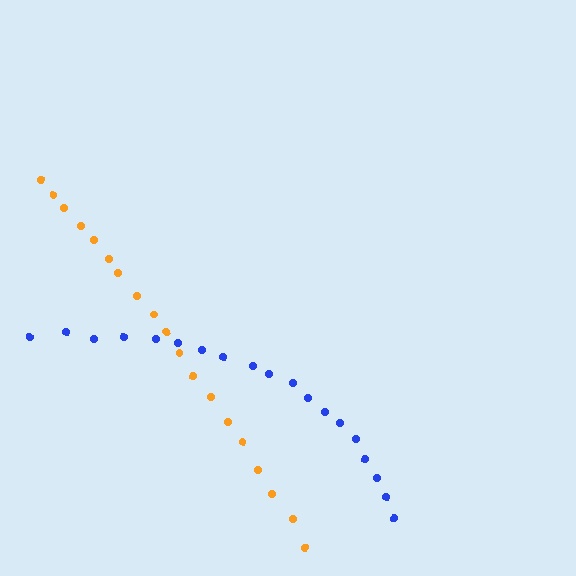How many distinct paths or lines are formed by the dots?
There are 2 distinct paths.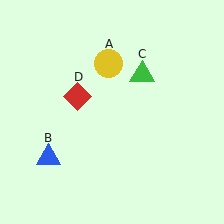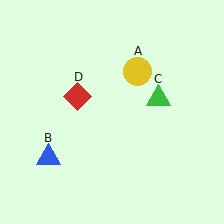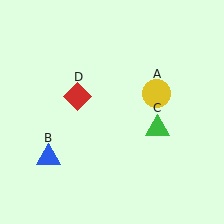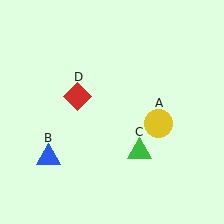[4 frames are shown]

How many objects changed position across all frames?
2 objects changed position: yellow circle (object A), green triangle (object C).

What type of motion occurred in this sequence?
The yellow circle (object A), green triangle (object C) rotated clockwise around the center of the scene.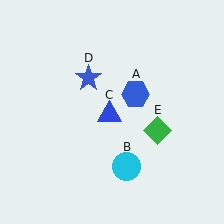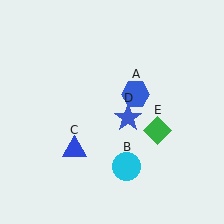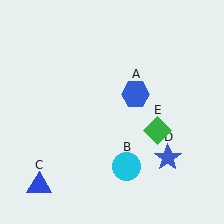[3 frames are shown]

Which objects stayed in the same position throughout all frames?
Blue hexagon (object A) and cyan circle (object B) and green diamond (object E) remained stationary.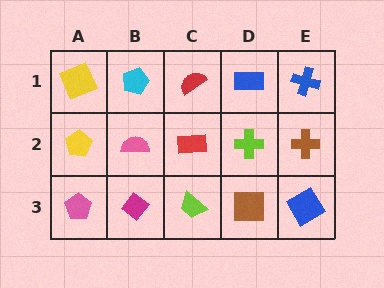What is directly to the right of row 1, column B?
A red semicircle.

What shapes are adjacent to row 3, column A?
A yellow pentagon (row 2, column A), a magenta diamond (row 3, column B).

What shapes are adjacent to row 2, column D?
A blue rectangle (row 1, column D), a brown square (row 3, column D), a red rectangle (row 2, column C), a brown cross (row 2, column E).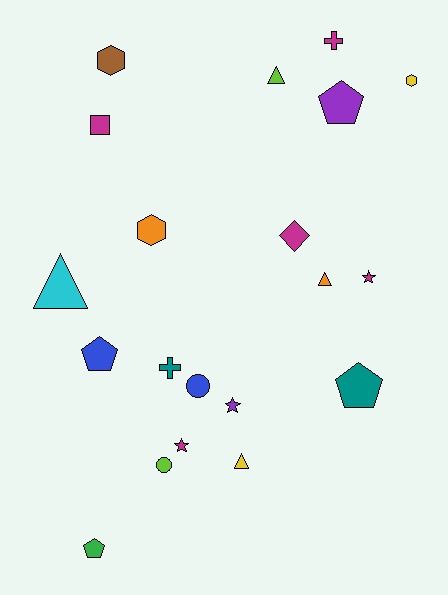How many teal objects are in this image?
There are 2 teal objects.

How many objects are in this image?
There are 20 objects.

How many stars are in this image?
There are 3 stars.